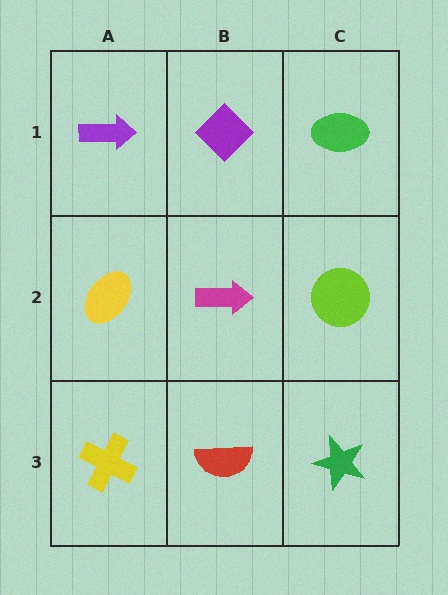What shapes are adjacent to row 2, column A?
A purple arrow (row 1, column A), a yellow cross (row 3, column A), a magenta arrow (row 2, column B).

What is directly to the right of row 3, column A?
A red semicircle.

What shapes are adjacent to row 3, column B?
A magenta arrow (row 2, column B), a yellow cross (row 3, column A), a green star (row 3, column C).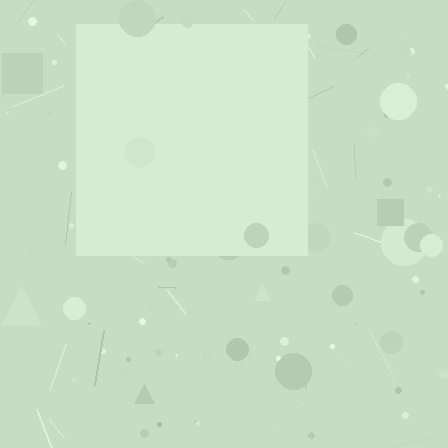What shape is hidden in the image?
A square is hidden in the image.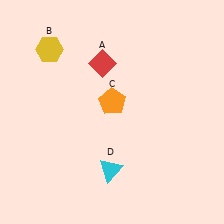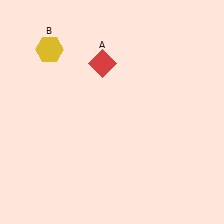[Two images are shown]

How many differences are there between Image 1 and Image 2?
There are 2 differences between the two images.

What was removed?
The orange pentagon (C), the cyan triangle (D) were removed in Image 2.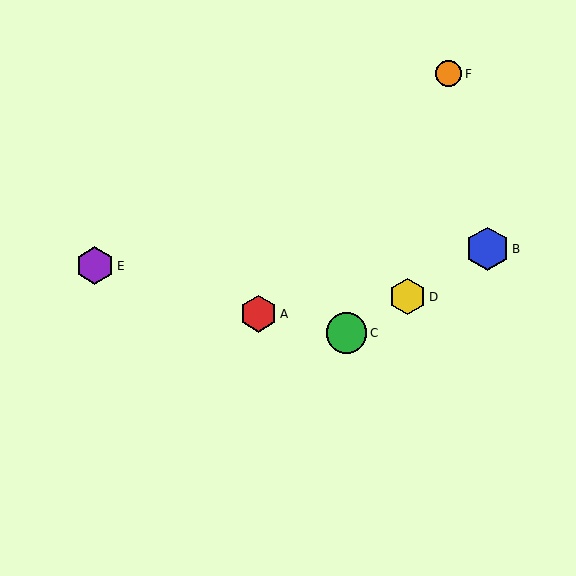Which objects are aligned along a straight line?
Objects B, C, D are aligned along a straight line.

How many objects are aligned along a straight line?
3 objects (B, C, D) are aligned along a straight line.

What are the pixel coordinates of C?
Object C is at (347, 333).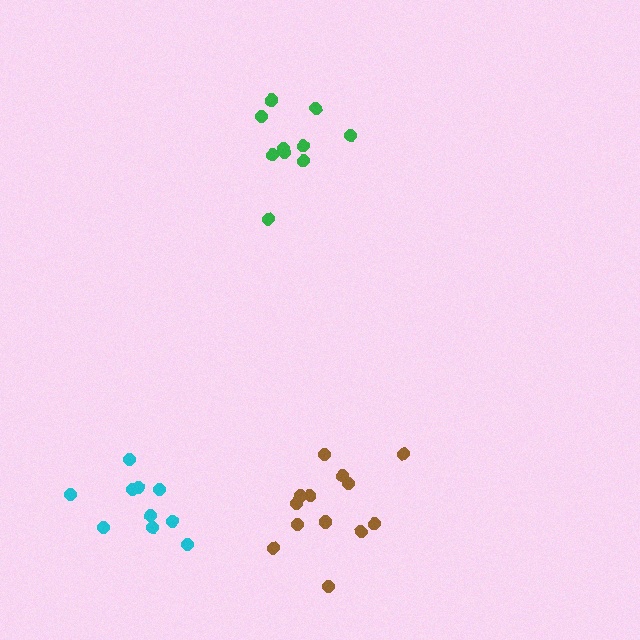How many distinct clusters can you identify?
There are 3 distinct clusters.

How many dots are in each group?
Group 1: 11 dots, Group 2: 11 dots, Group 3: 13 dots (35 total).